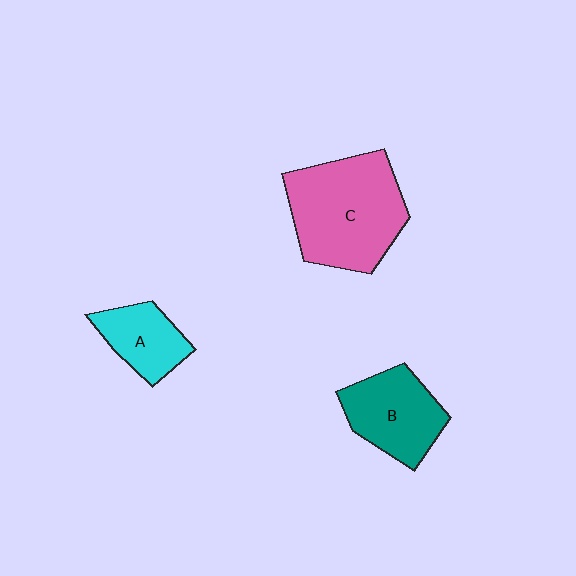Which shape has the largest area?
Shape C (pink).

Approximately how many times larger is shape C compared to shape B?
Approximately 1.6 times.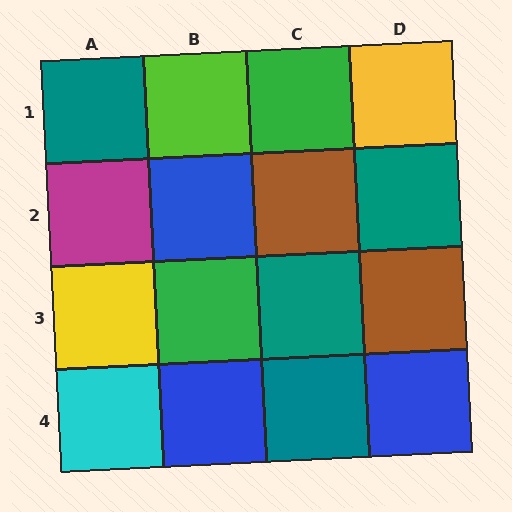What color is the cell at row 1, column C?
Green.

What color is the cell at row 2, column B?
Blue.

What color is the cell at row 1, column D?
Yellow.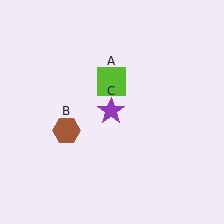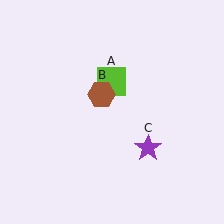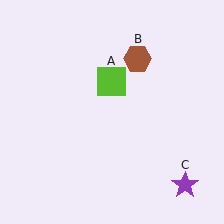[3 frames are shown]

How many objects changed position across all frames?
2 objects changed position: brown hexagon (object B), purple star (object C).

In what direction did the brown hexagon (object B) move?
The brown hexagon (object B) moved up and to the right.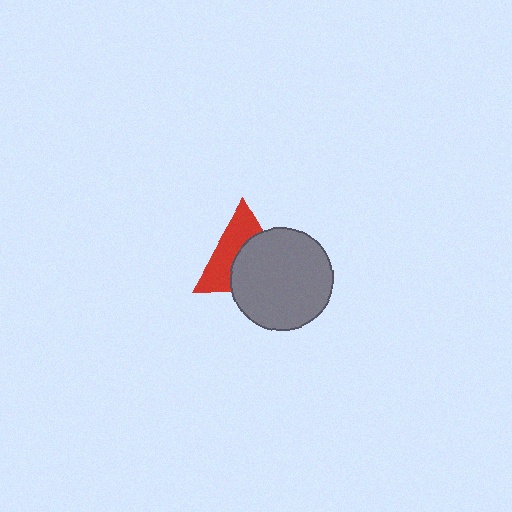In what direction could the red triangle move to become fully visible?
The red triangle could move toward the upper-left. That would shift it out from behind the gray circle entirely.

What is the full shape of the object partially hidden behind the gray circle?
The partially hidden object is a red triangle.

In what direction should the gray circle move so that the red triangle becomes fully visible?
The gray circle should move toward the lower-right. That is the shortest direction to clear the overlap and leave the red triangle fully visible.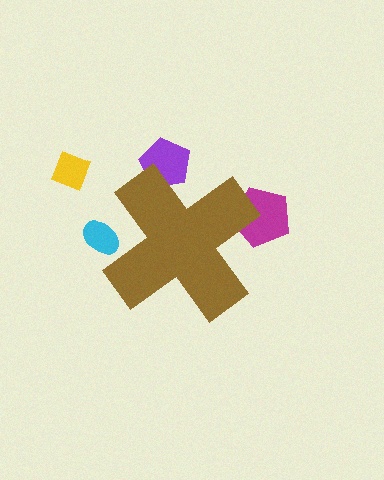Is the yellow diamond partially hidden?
No, the yellow diamond is fully visible.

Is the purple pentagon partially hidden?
Yes, the purple pentagon is partially hidden behind the brown cross.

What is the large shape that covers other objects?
A brown cross.